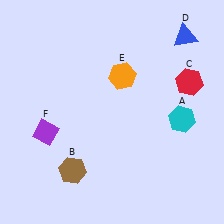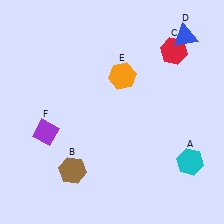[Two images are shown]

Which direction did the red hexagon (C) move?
The red hexagon (C) moved up.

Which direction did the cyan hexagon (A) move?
The cyan hexagon (A) moved down.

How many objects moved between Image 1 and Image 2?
2 objects moved between the two images.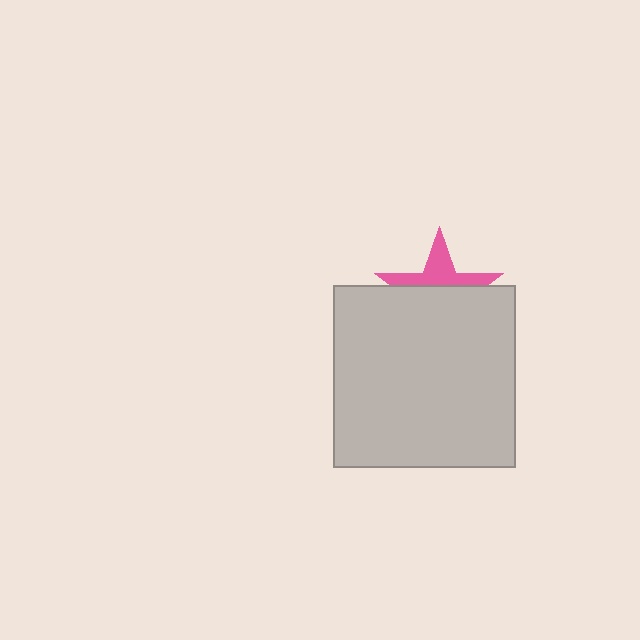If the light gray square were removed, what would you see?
You would see the complete pink star.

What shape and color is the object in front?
The object in front is a light gray square.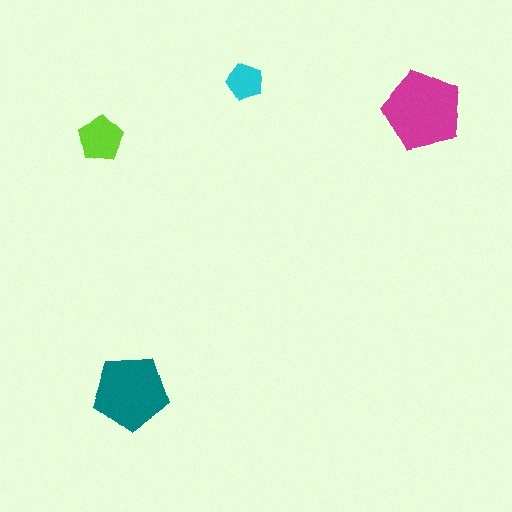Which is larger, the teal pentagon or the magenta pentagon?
The magenta one.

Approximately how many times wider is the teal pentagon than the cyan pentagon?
About 2 times wider.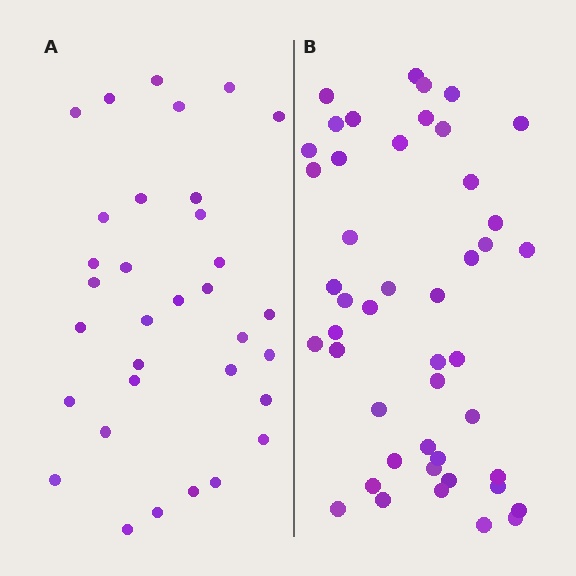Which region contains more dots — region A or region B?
Region B (the right region) has more dots.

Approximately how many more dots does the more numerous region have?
Region B has approximately 15 more dots than region A.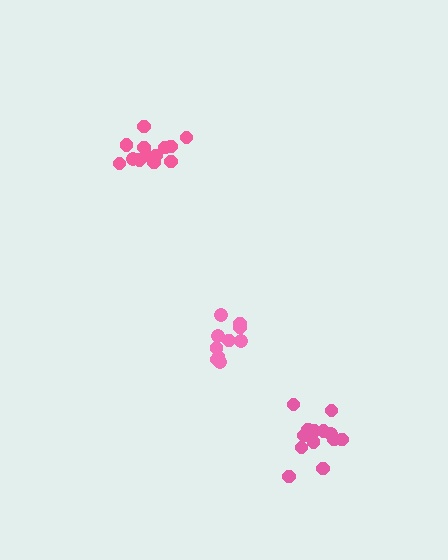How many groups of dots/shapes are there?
There are 3 groups.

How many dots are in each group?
Group 1: 13 dots, Group 2: 10 dots, Group 3: 13 dots (36 total).